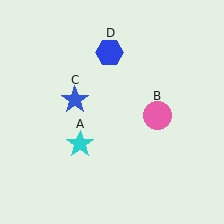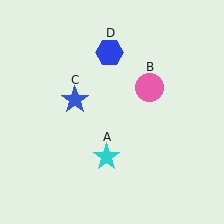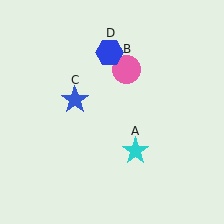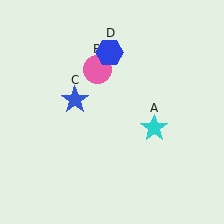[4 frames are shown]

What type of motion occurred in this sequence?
The cyan star (object A), pink circle (object B) rotated counterclockwise around the center of the scene.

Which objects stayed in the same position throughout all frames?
Blue star (object C) and blue hexagon (object D) remained stationary.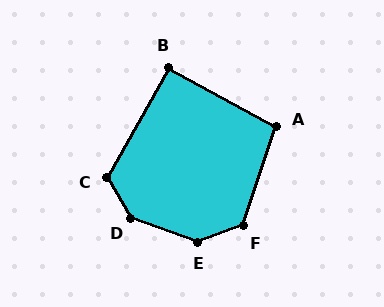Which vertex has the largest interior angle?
D, at approximately 141 degrees.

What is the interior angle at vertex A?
Approximately 100 degrees (obtuse).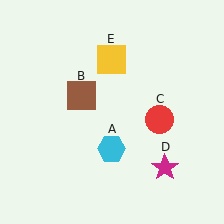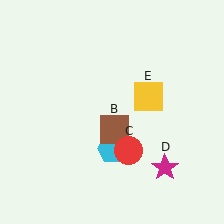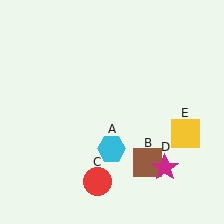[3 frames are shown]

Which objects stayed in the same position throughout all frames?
Cyan hexagon (object A) and magenta star (object D) remained stationary.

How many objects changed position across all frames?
3 objects changed position: brown square (object B), red circle (object C), yellow square (object E).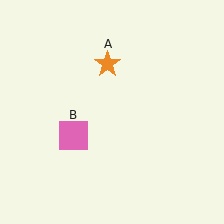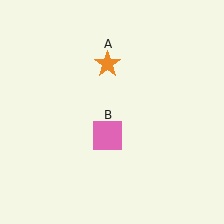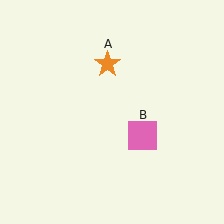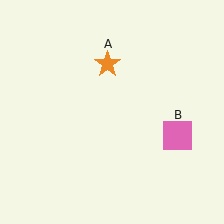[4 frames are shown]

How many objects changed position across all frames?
1 object changed position: pink square (object B).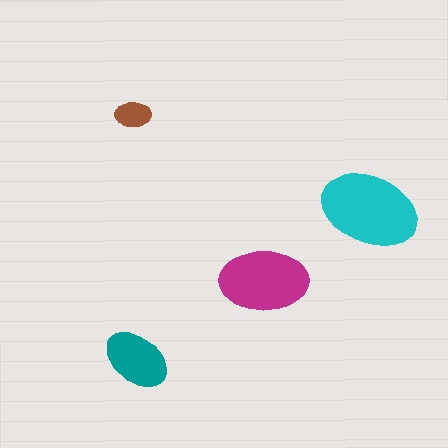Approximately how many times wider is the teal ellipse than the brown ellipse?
About 2 times wider.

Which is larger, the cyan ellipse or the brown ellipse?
The cyan one.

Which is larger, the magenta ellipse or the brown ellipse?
The magenta one.